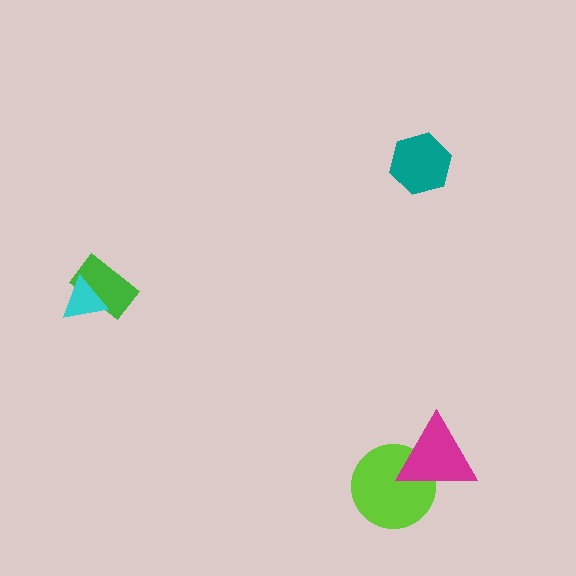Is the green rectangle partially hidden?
Yes, it is partially covered by another shape.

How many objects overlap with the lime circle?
1 object overlaps with the lime circle.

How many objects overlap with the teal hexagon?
0 objects overlap with the teal hexagon.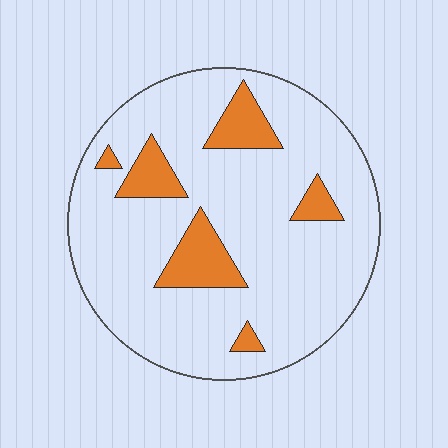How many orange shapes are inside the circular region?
6.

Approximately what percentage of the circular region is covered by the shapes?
Approximately 15%.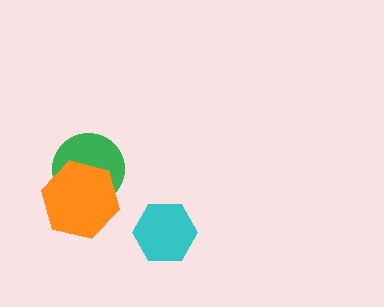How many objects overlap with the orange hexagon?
1 object overlaps with the orange hexagon.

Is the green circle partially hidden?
Yes, it is partially covered by another shape.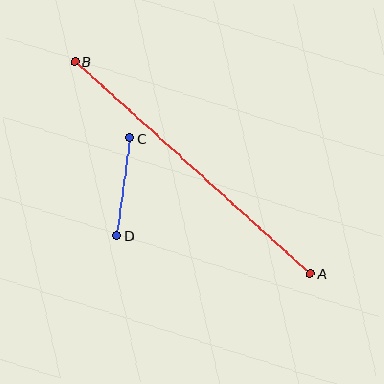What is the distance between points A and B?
The distance is approximately 317 pixels.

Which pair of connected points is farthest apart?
Points A and B are farthest apart.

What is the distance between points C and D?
The distance is approximately 98 pixels.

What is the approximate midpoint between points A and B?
The midpoint is at approximately (192, 168) pixels.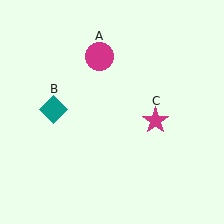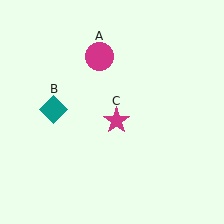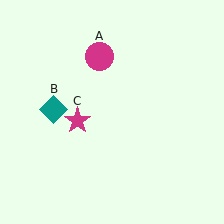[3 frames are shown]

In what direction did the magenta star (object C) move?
The magenta star (object C) moved left.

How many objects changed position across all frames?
1 object changed position: magenta star (object C).